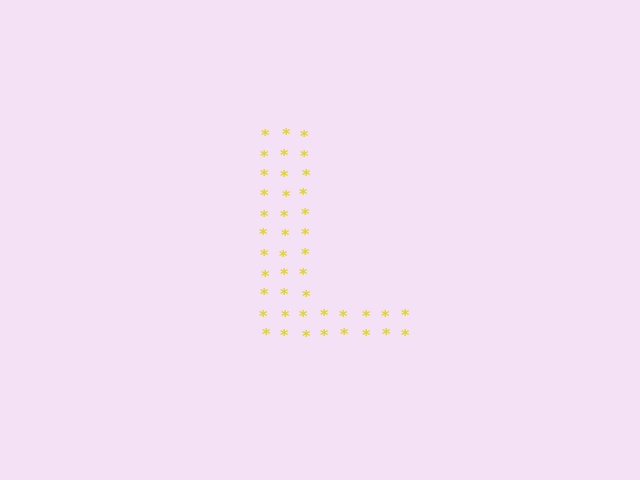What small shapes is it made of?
It is made of small asterisks.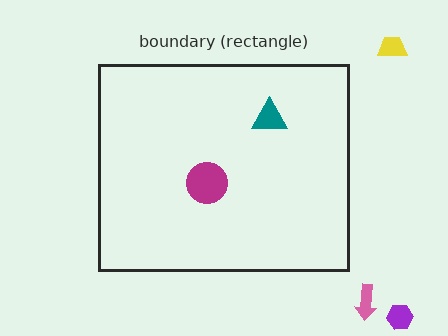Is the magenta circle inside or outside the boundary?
Inside.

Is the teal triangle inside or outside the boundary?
Inside.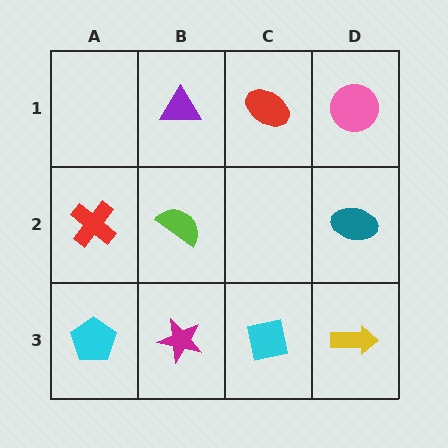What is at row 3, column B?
A magenta star.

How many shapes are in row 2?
3 shapes.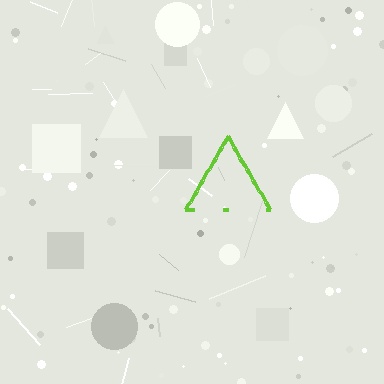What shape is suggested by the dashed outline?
The dashed outline suggests a triangle.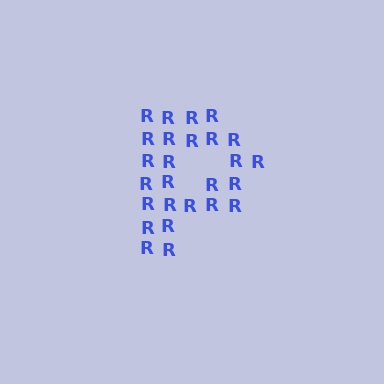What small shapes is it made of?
It is made of small letter R's.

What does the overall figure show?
The overall figure shows the letter P.